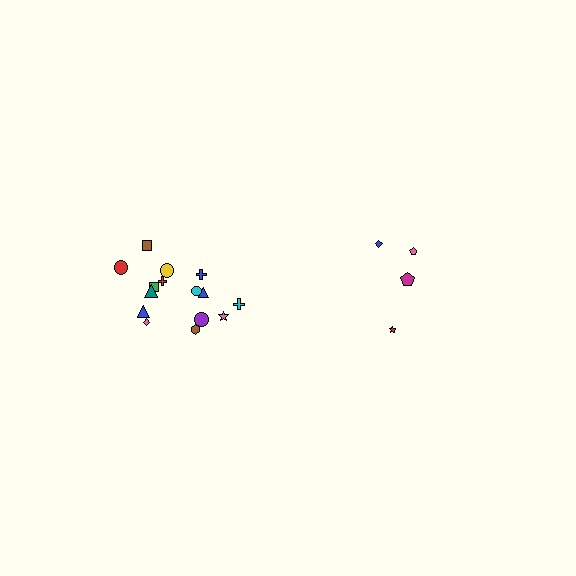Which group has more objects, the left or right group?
The left group.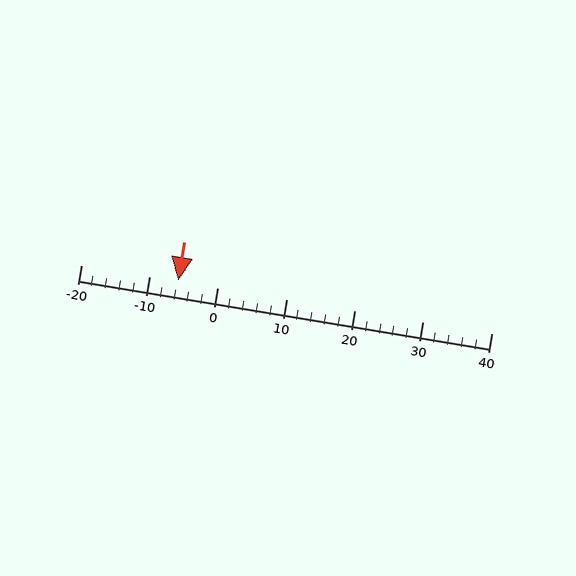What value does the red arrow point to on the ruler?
The red arrow points to approximately -6.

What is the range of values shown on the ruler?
The ruler shows values from -20 to 40.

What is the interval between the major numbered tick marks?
The major tick marks are spaced 10 units apart.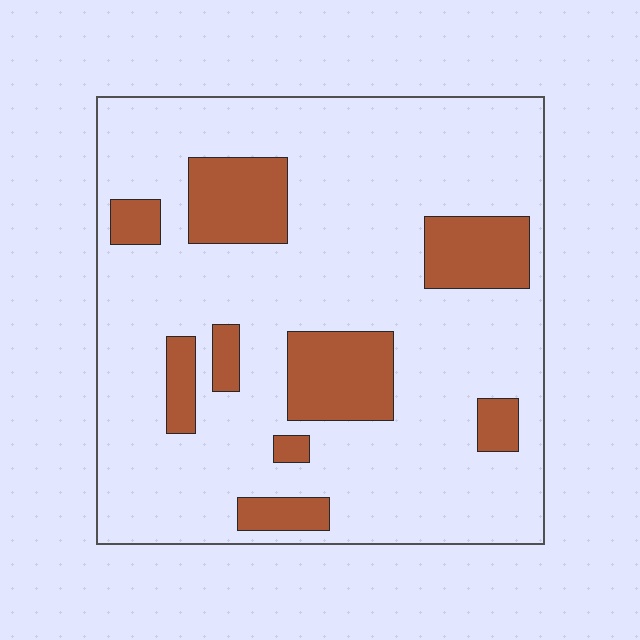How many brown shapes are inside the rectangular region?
9.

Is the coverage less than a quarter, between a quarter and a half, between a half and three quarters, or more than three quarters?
Less than a quarter.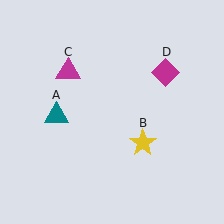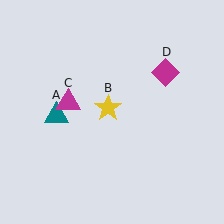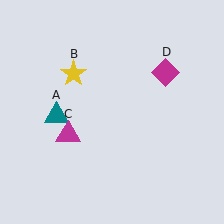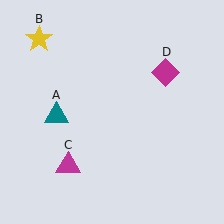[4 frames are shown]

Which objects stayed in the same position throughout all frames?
Teal triangle (object A) and magenta diamond (object D) remained stationary.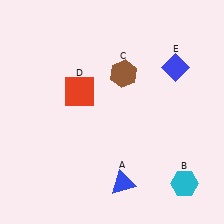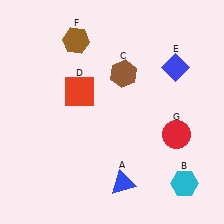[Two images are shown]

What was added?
A brown hexagon (F), a red circle (G) were added in Image 2.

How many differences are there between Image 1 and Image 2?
There are 2 differences between the two images.